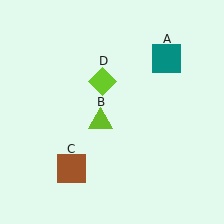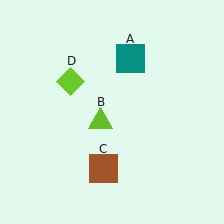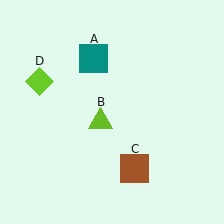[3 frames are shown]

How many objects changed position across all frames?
3 objects changed position: teal square (object A), brown square (object C), lime diamond (object D).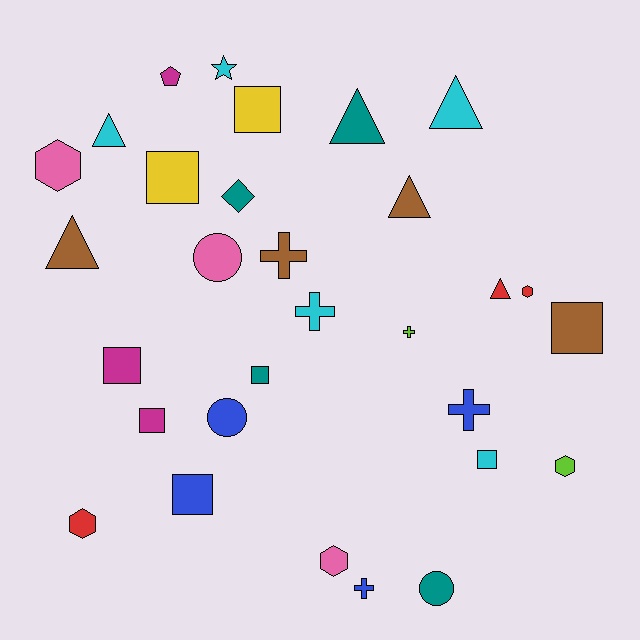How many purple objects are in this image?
There are no purple objects.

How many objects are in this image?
There are 30 objects.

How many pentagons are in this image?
There is 1 pentagon.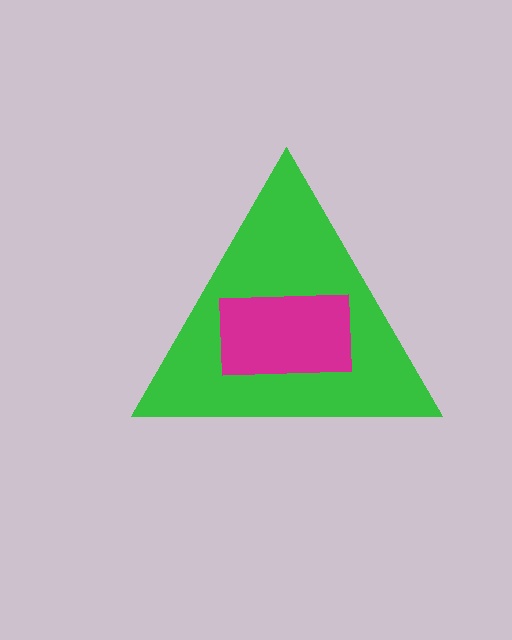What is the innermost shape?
The magenta rectangle.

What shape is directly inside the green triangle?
The magenta rectangle.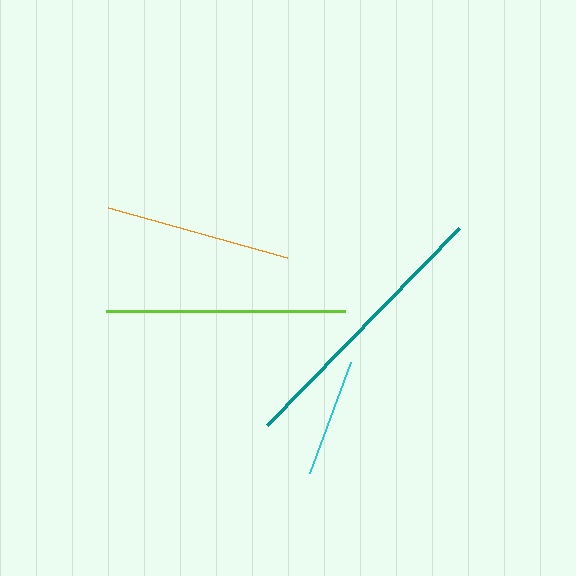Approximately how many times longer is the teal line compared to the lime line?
The teal line is approximately 1.1 times the length of the lime line.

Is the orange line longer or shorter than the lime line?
The lime line is longer than the orange line.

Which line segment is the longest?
The teal line is the longest at approximately 275 pixels.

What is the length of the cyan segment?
The cyan segment is approximately 118 pixels long.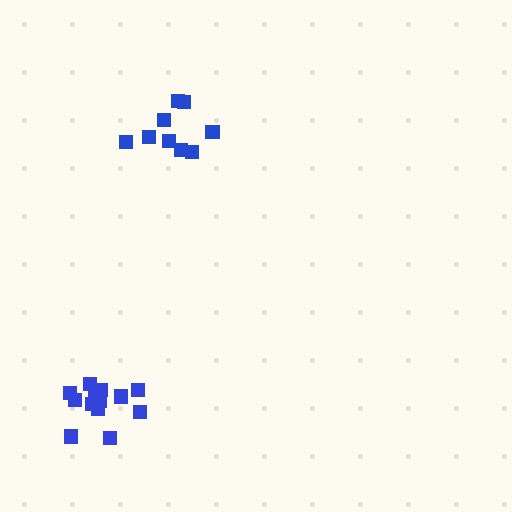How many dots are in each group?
Group 1: 9 dots, Group 2: 14 dots (23 total).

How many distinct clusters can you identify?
There are 2 distinct clusters.